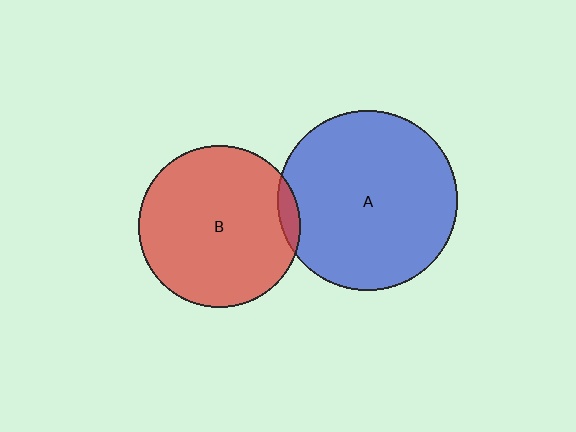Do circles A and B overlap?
Yes.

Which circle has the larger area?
Circle A (blue).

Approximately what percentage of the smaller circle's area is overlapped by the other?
Approximately 5%.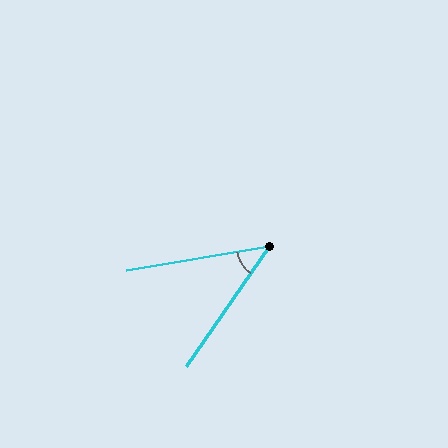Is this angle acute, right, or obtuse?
It is acute.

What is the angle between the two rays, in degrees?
Approximately 46 degrees.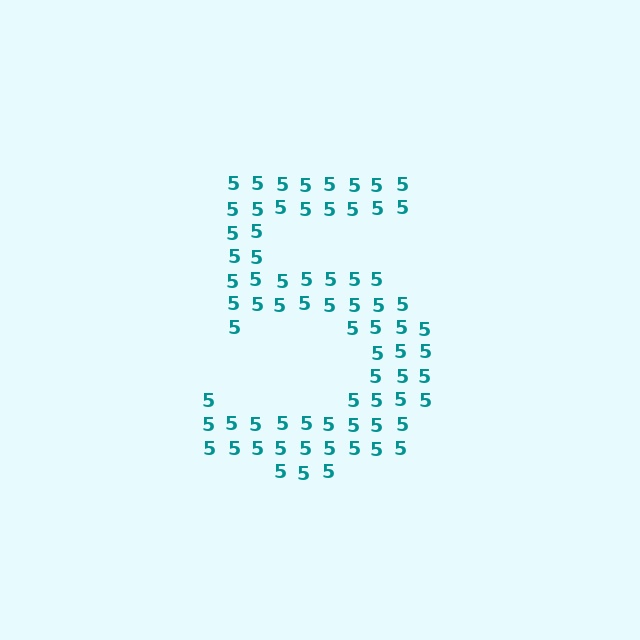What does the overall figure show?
The overall figure shows the digit 5.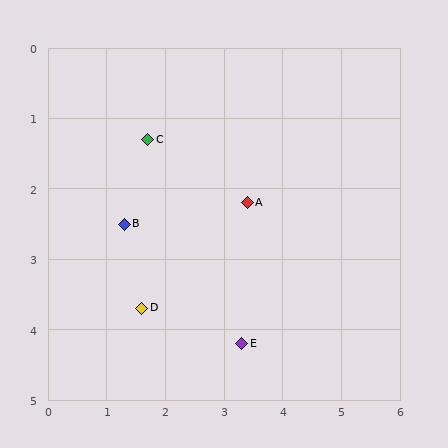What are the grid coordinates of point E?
Point E is at approximately (3.3, 4.2).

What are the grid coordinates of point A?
Point A is at approximately (3.4, 2.2).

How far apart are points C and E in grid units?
Points C and E are about 3.3 grid units apart.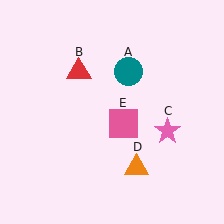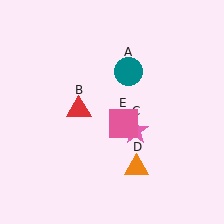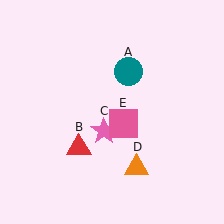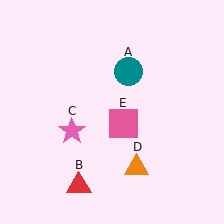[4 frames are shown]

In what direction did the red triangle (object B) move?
The red triangle (object B) moved down.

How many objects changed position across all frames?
2 objects changed position: red triangle (object B), pink star (object C).